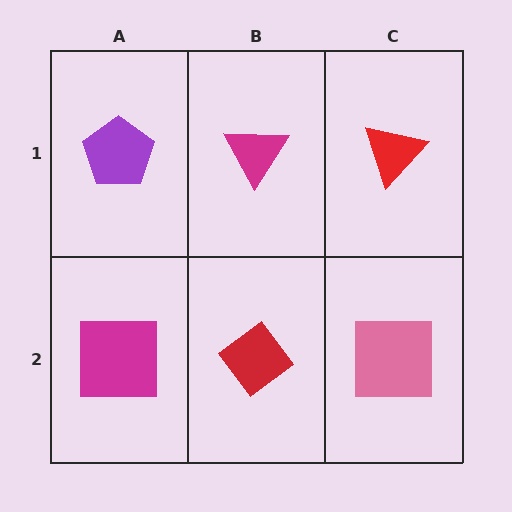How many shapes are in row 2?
3 shapes.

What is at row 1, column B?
A magenta triangle.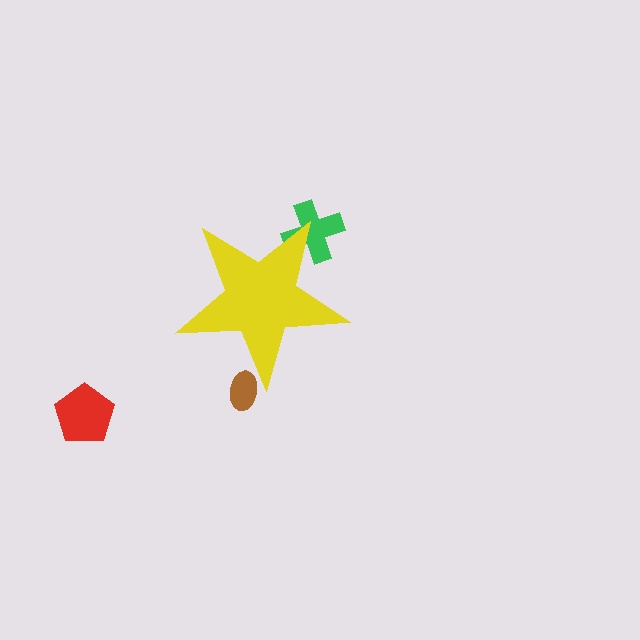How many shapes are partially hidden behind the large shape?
2 shapes are partially hidden.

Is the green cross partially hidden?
Yes, the green cross is partially hidden behind the yellow star.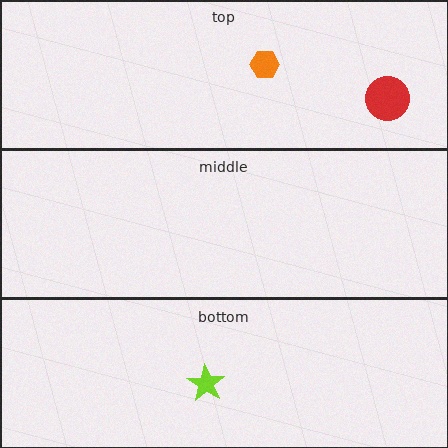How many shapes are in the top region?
2.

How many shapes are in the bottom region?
1.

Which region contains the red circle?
The top region.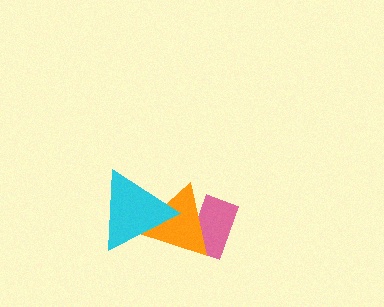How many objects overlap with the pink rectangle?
1 object overlaps with the pink rectangle.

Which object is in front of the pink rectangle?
The orange triangle is in front of the pink rectangle.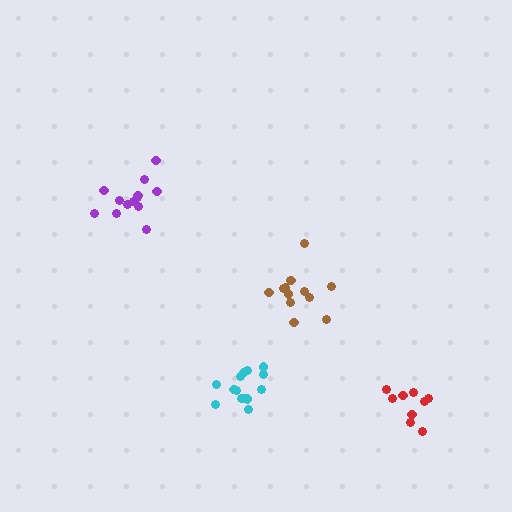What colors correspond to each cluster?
The clusters are colored: brown, red, cyan, purple.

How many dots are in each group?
Group 1: 13 dots, Group 2: 9 dots, Group 3: 14 dots, Group 4: 13 dots (49 total).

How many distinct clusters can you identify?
There are 4 distinct clusters.